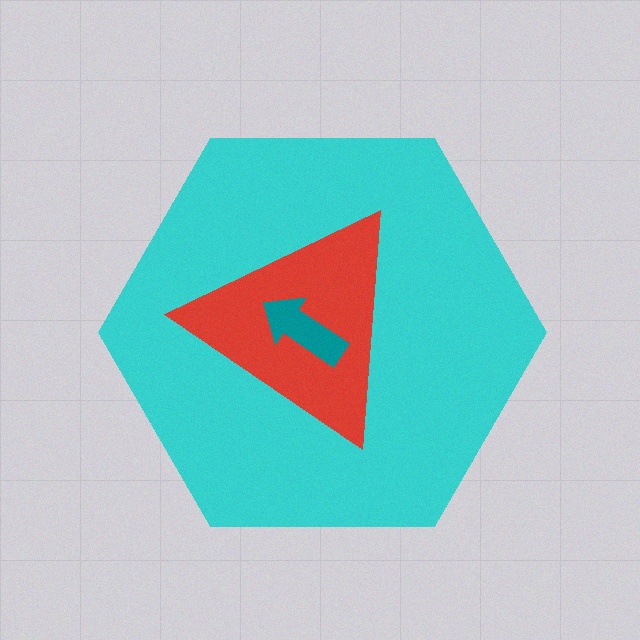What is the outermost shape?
The cyan hexagon.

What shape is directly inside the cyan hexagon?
The red triangle.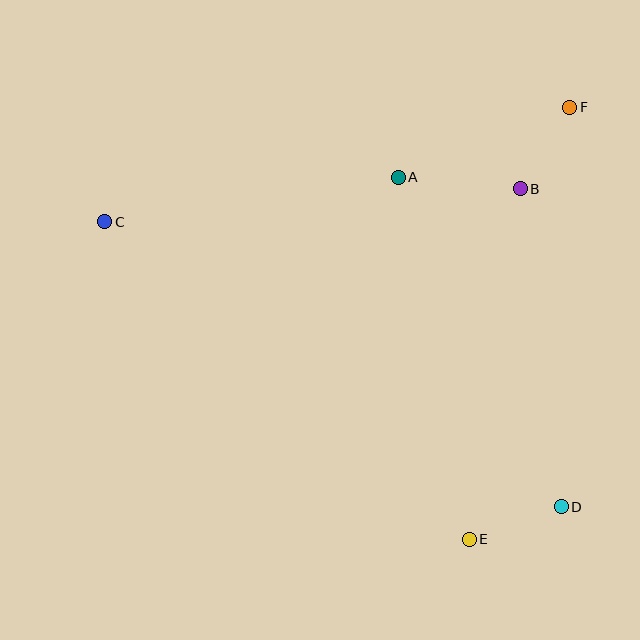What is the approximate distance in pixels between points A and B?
The distance between A and B is approximately 122 pixels.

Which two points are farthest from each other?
Points C and D are farthest from each other.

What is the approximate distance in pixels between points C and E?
The distance between C and E is approximately 483 pixels.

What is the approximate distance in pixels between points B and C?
The distance between B and C is approximately 417 pixels.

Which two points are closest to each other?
Points B and F are closest to each other.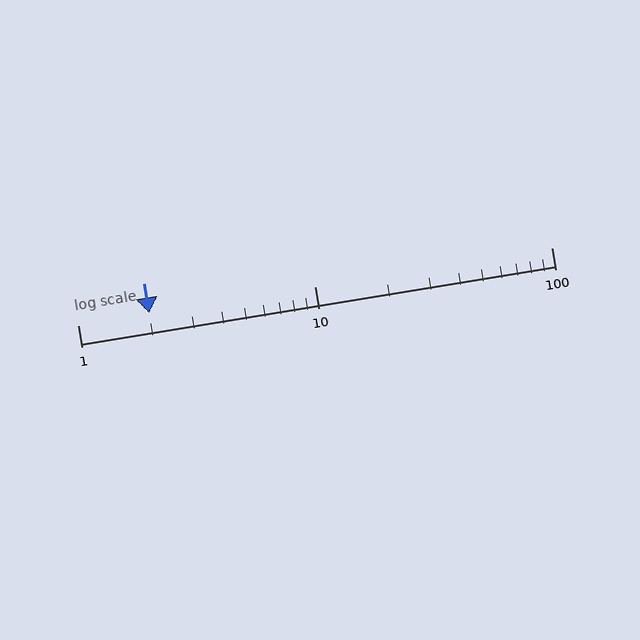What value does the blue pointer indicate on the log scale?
The pointer indicates approximately 2.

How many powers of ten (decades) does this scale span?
The scale spans 2 decades, from 1 to 100.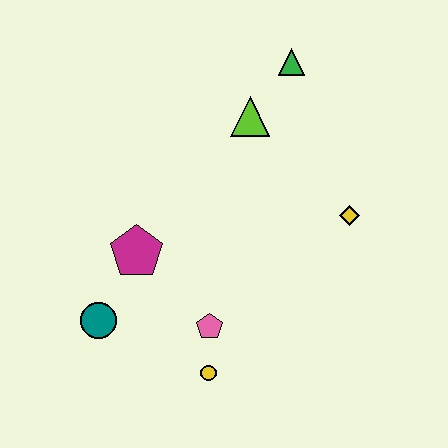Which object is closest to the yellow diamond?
The lime triangle is closest to the yellow diamond.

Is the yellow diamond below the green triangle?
Yes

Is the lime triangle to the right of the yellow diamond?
No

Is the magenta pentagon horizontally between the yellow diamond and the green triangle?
No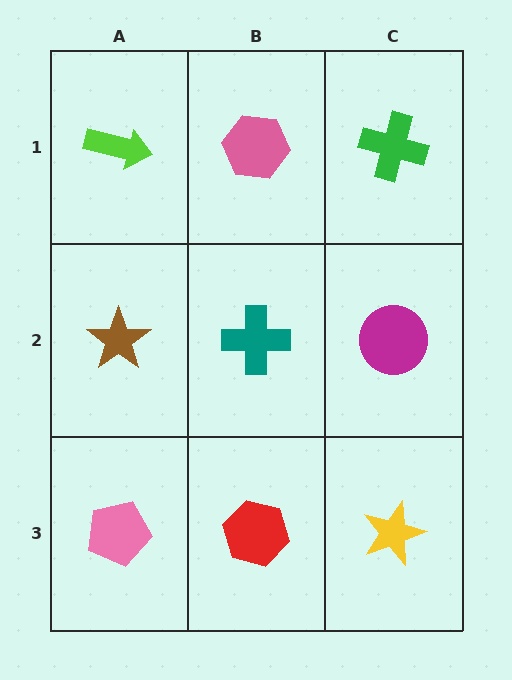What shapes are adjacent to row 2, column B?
A pink hexagon (row 1, column B), a red hexagon (row 3, column B), a brown star (row 2, column A), a magenta circle (row 2, column C).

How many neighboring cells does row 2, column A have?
3.